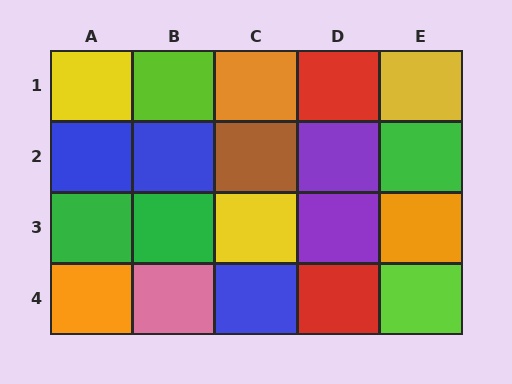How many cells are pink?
1 cell is pink.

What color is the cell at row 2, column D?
Purple.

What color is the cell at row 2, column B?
Blue.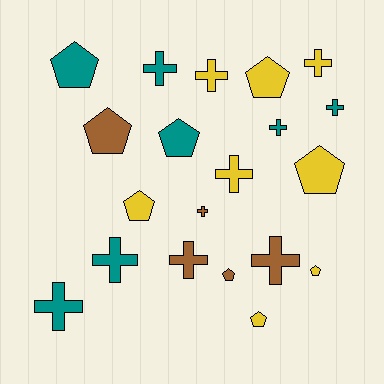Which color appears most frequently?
Yellow, with 8 objects.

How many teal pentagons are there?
There are 2 teal pentagons.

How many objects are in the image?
There are 20 objects.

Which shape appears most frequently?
Cross, with 11 objects.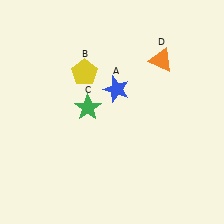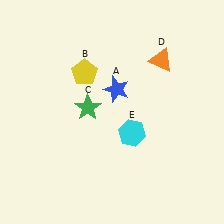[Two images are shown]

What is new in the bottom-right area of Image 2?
A cyan hexagon (E) was added in the bottom-right area of Image 2.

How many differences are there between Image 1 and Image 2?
There is 1 difference between the two images.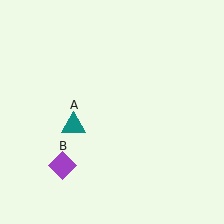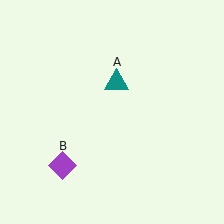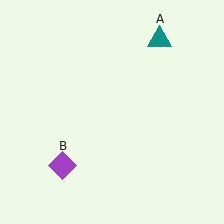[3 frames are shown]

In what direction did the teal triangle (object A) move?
The teal triangle (object A) moved up and to the right.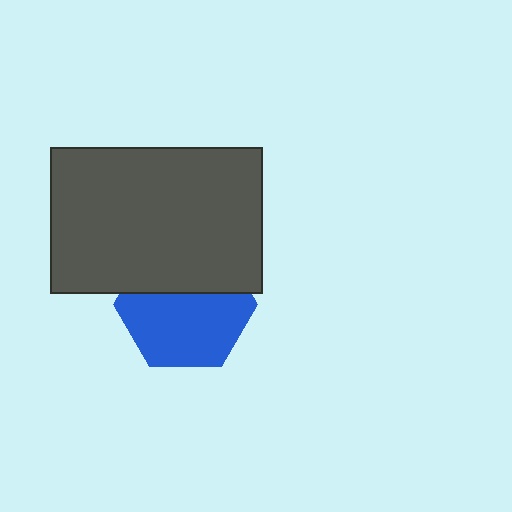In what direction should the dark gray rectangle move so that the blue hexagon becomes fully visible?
The dark gray rectangle should move up. That is the shortest direction to clear the overlap and leave the blue hexagon fully visible.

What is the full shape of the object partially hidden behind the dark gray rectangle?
The partially hidden object is a blue hexagon.